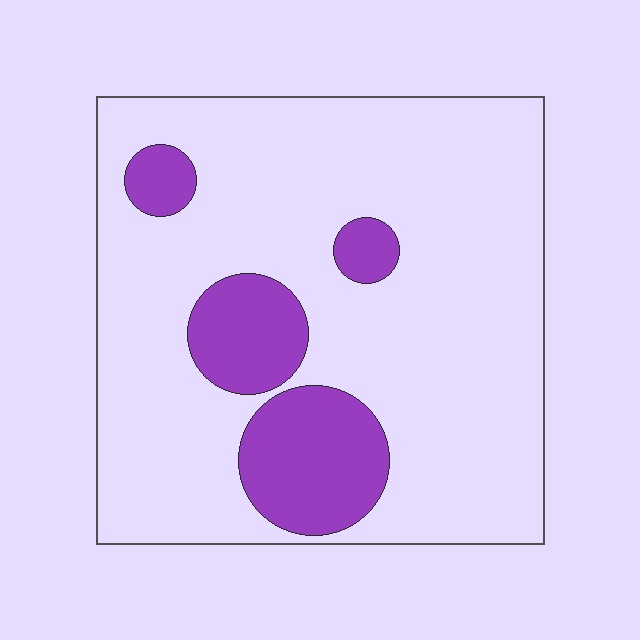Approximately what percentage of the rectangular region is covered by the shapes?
Approximately 20%.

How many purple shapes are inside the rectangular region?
4.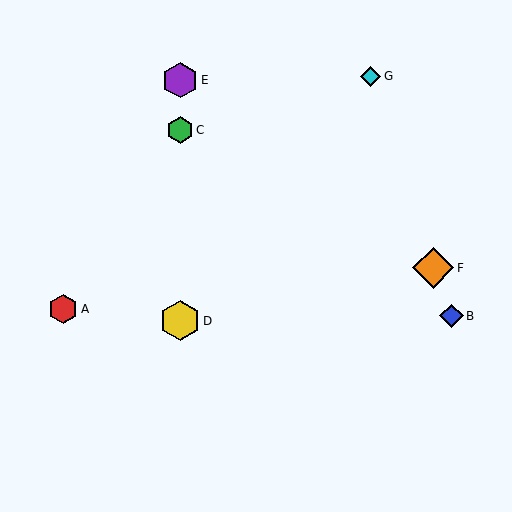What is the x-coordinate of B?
Object B is at x≈451.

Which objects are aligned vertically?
Objects C, D, E are aligned vertically.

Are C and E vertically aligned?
Yes, both are at x≈180.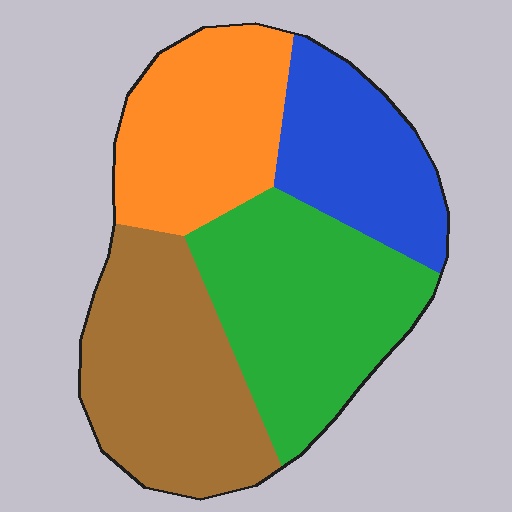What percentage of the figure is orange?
Orange covers about 25% of the figure.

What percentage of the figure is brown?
Brown takes up about one quarter (1/4) of the figure.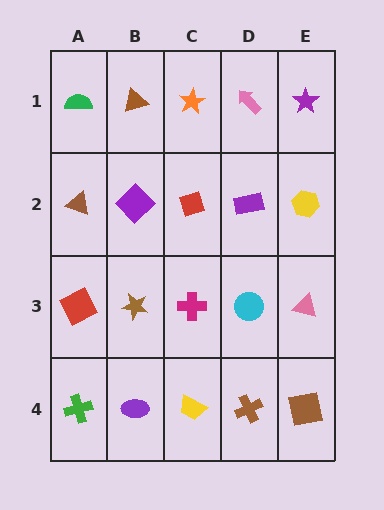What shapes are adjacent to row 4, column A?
A red square (row 3, column A), a purple ellipse (row 4, column B).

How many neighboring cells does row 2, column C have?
4.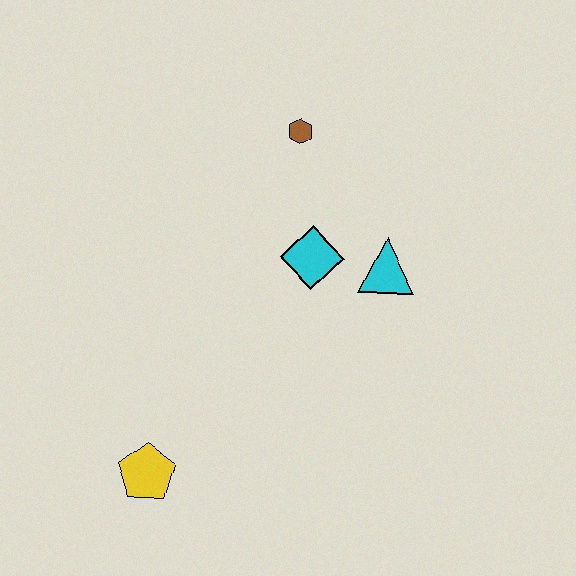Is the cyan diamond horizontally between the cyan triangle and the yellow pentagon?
Yes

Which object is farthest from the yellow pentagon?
The brown hexagon is farthest from the yellow pentagon.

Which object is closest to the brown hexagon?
The cyan diamond is closest to the brown hexagon.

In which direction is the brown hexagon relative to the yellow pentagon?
The brown hexagon is above the yellow pentagon.